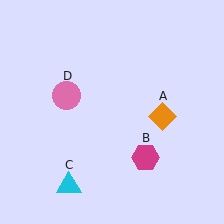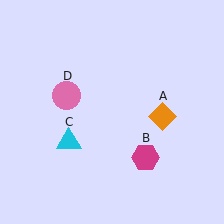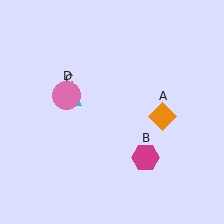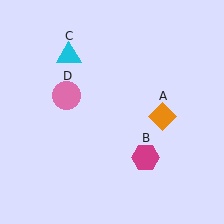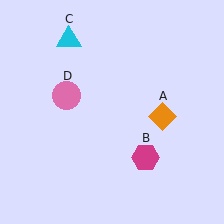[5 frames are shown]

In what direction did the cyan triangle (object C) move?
The cyan triangle (object C) moved up.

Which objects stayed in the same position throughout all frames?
Orange diamond (object A) and magenta hexagon (object B) and pink circle (object D) remained stationary.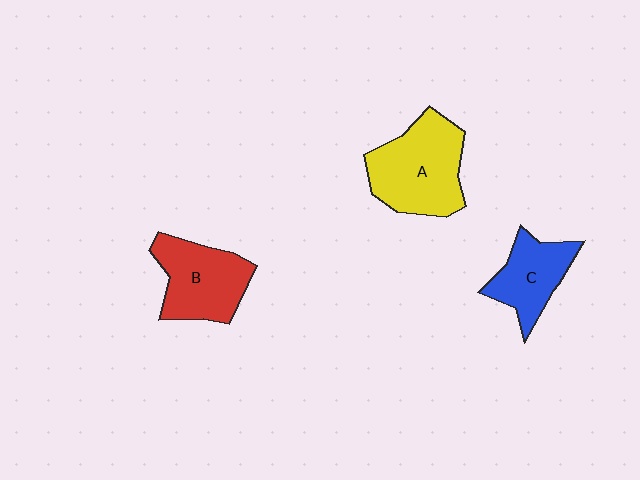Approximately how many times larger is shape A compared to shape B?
Approximately 1.2 times.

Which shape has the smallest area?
Shape C (blue).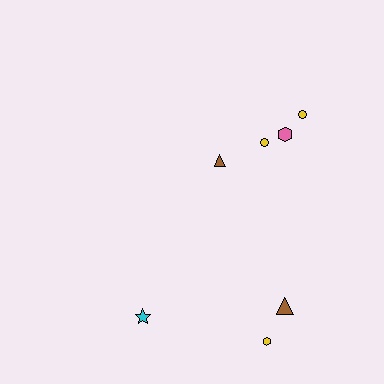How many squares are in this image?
There are no squares.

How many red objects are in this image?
There are no red objects.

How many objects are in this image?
There are 7 objects.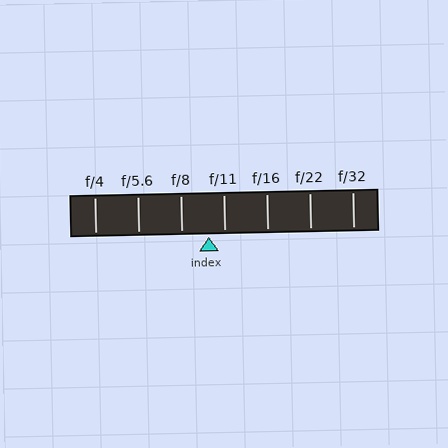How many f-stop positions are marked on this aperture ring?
There are 7 f-stop positions marked.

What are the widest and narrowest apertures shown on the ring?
The widest aperture shown is f/4 and the narrowest is f/32.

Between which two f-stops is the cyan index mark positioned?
The index mark is between f/8 and f/11.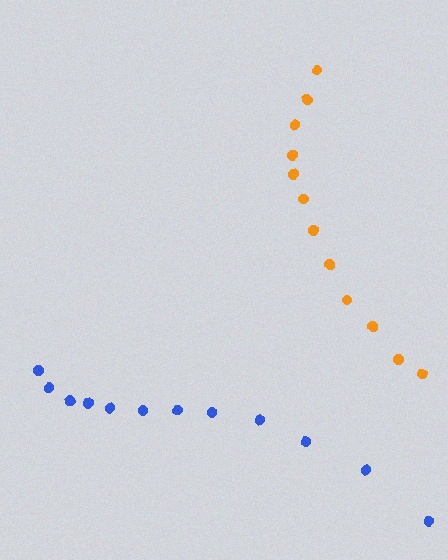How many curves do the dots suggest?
There are 2 distinct paths.